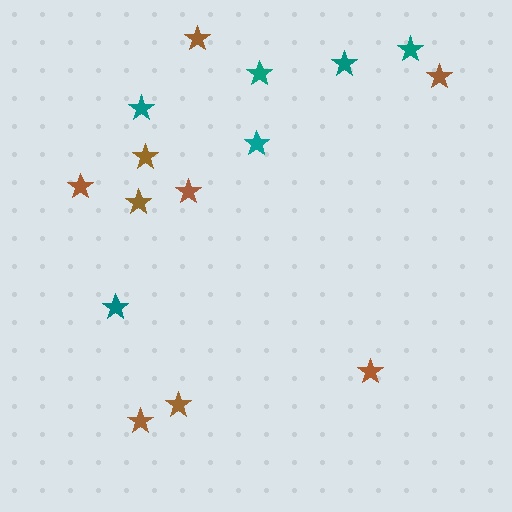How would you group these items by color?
There are 2 groups: one group of brown stars (9) and one group of teal stars (6).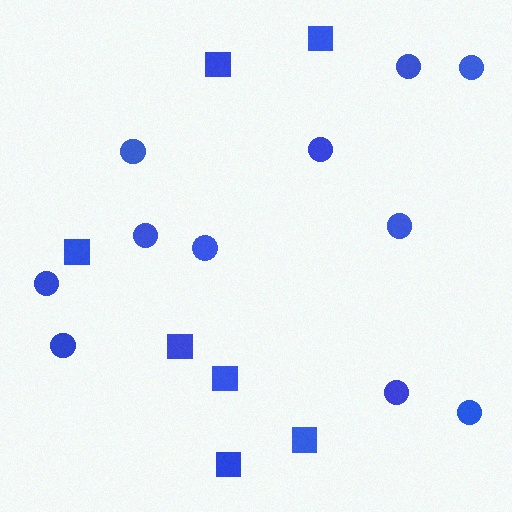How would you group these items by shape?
There are 2 groups: one group of circles (11) and one group of squares (7).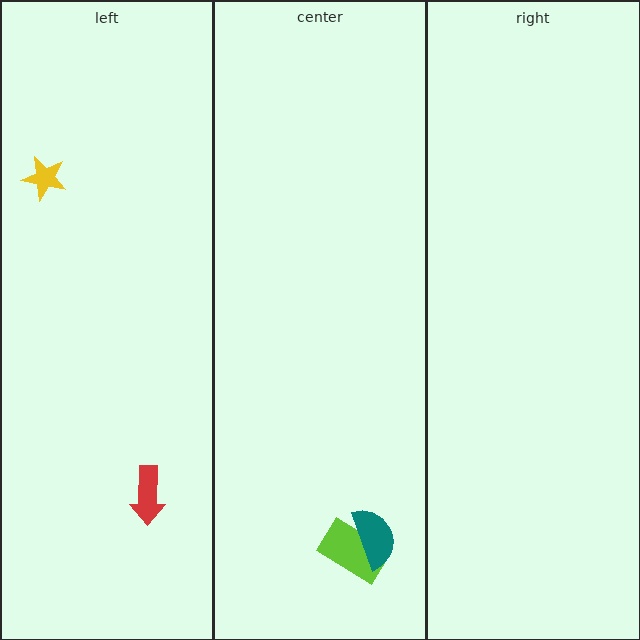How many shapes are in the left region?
2.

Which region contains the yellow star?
The left region.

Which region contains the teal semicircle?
The center region.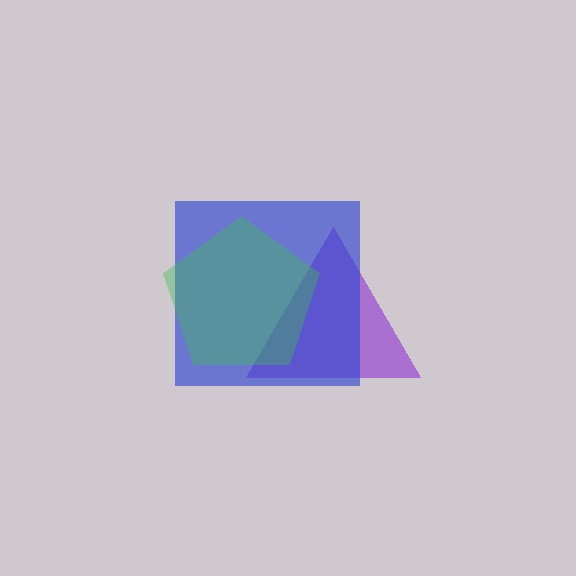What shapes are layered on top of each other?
The layered shapes are: a purple triangle, a blue square, a green pentagon.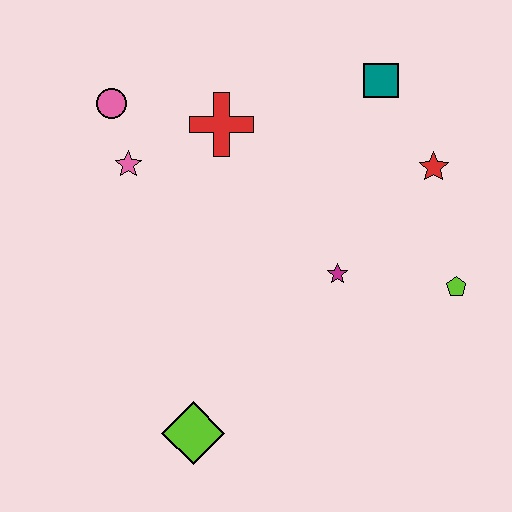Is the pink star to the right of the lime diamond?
No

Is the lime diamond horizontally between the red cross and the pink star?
Yes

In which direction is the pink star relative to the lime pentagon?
The pink star is to the left of the lime pentagon.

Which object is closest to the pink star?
The pink circle is closest to the pink star.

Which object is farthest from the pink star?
The lime pentagon is farthest from the pink star.